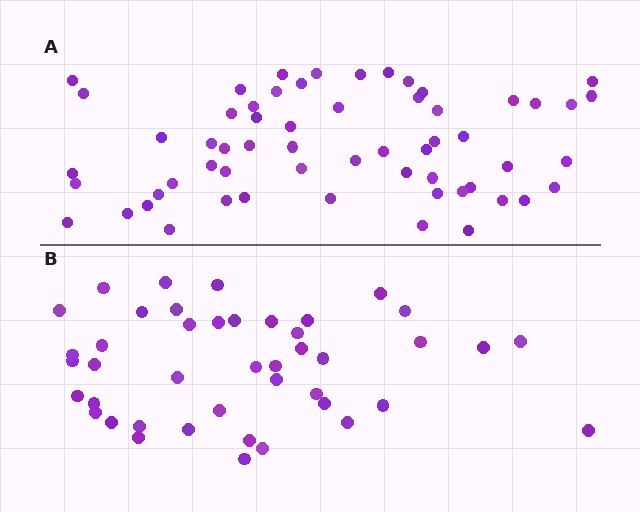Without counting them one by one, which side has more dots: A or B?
Region A (the top region) has more dots.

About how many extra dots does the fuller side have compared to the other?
Region A has approximately 15 more dots than region B.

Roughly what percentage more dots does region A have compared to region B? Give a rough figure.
About 35% more.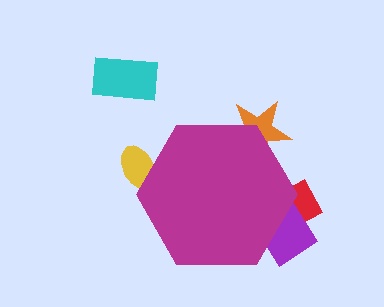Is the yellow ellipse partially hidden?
Yes, the yellow ellipse is partially hidden behind the magenta hexagon.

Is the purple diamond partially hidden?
Yes, the purple diamond is partially hidden behind the magenta hexagon.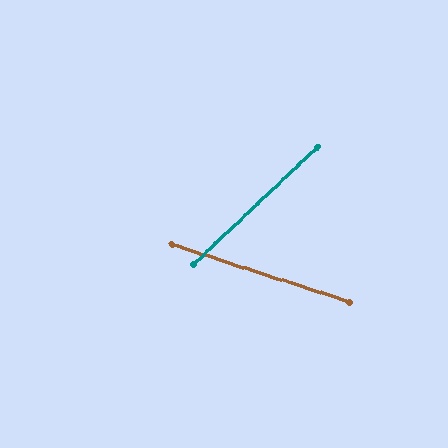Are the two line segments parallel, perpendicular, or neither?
Neither parallel nor perpendicular — they differ by about 61°.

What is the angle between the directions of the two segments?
Approximately 61 degrees.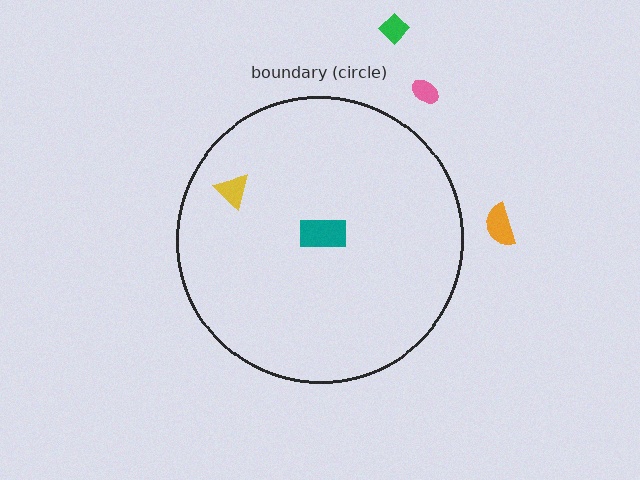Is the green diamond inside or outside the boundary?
Outside.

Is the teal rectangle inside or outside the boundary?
Inside.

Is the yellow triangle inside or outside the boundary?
Inside.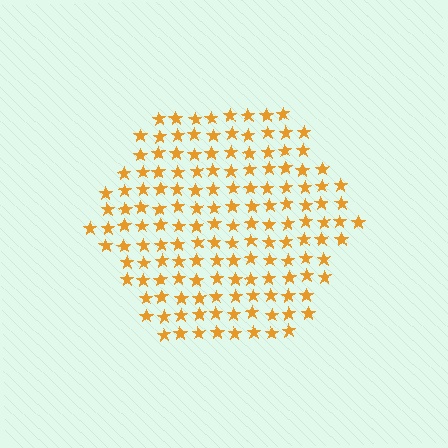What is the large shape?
The large shape is a hexagon.